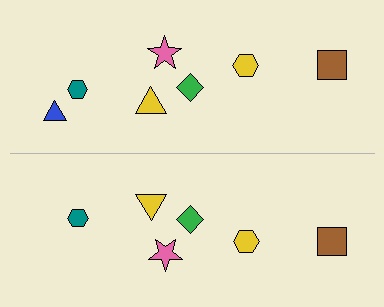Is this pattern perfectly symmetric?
No, the pattern is not perfectly symmetric. A blue triangle is missing from the bottom side.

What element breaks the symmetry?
A blue triangle is missing from the bottom side.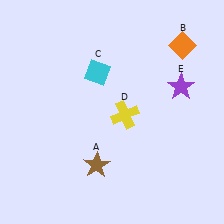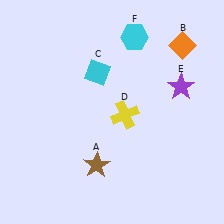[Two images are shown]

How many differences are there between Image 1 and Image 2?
There is 1 difference between the two images.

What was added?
A cyan hexagon (F) was added in Image 2.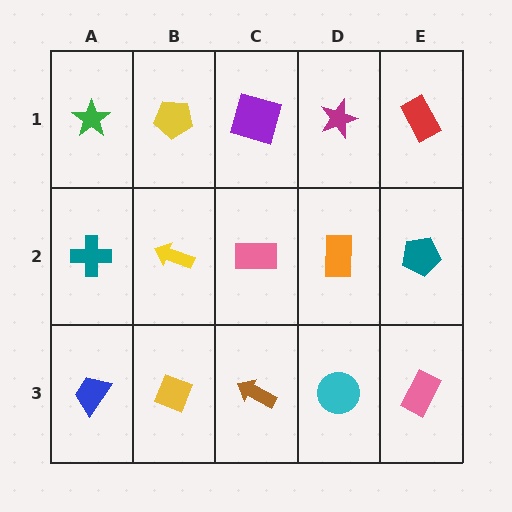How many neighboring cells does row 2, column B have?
4.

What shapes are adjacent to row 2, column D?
A magenta star (row 1, column D), a cyan circle (row 3, column D), a pink rectangle (row 2, column C), a teal pentagon (row 2, column E).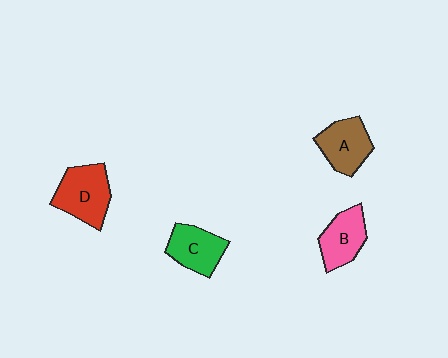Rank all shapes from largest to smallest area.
From largest to smallest: D (red), A (brown), B (pink), C (green).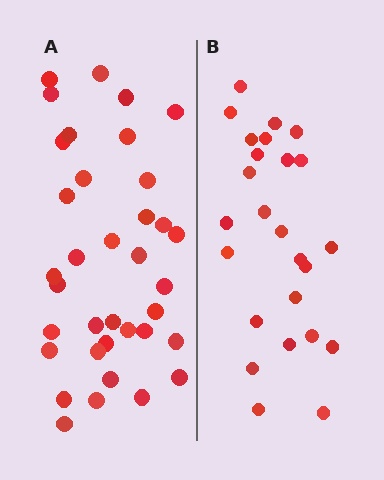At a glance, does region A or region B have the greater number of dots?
Region A (the left region) has more dots.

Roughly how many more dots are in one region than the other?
Region A has roughly 12 or so more dots than region B.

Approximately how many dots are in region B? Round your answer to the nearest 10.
About 20 dots. (The exact count is 25, which rounds to 20.)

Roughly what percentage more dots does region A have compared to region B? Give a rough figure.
About 45% more.